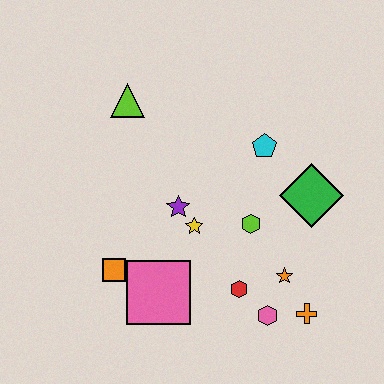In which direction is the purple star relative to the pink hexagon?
The purple star is above the pink hexagon.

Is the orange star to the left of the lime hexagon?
No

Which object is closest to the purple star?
The yellow star is closest to the purple star.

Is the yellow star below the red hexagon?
No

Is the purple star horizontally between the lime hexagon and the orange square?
Yes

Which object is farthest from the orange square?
The green diamond is farthest from the orange square.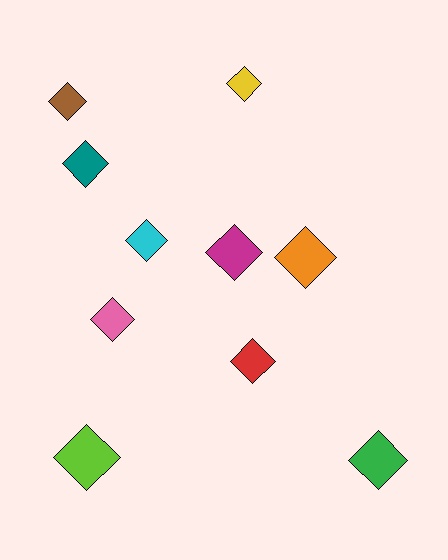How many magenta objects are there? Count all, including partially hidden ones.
There is 1 magenta object.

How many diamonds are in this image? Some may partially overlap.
There are 10 diamonds.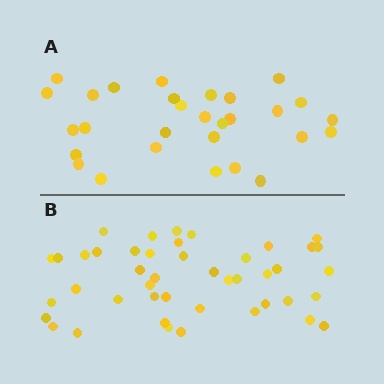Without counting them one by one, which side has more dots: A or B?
Region B (the bottom region) has more dots.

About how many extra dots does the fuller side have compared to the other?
Region B has approximately 15 more dots than region A.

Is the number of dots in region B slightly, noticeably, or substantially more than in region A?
Region B has substantially more. The ratio is roughly 1.5 to 1.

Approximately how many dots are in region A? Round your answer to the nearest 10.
About 30 dots. (The exact count is 29, which rounds to 30.)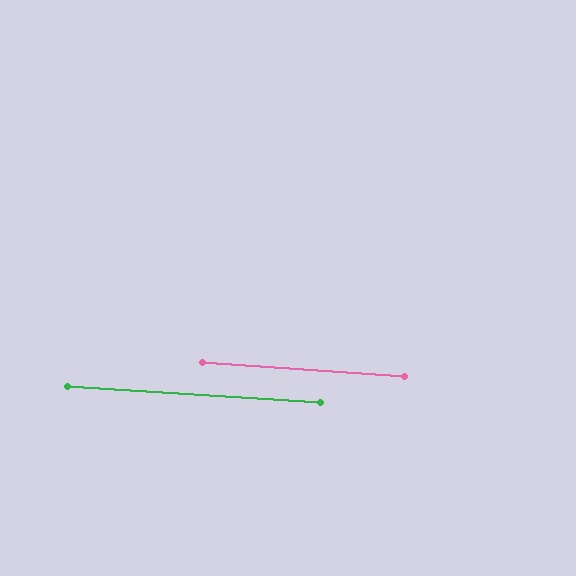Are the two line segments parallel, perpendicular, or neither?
Parallel — their directions differ by only 0.6°.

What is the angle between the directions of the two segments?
Approximately 1 degree.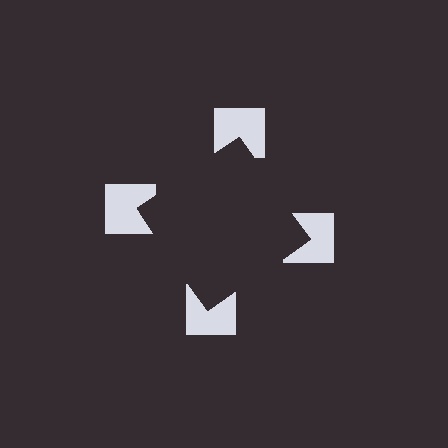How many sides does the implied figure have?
4 sides.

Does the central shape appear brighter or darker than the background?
It typically appears slightly darker than the background, even though no actual brightness change is drawn.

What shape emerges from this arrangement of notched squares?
An illusory square — its edges are inferred from the aligned wedge cuts in the notched squares, not physically drawn.